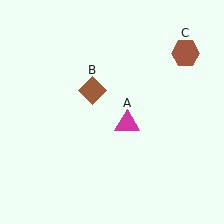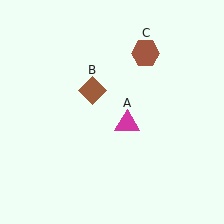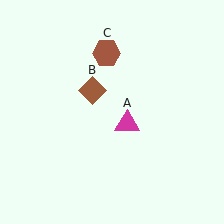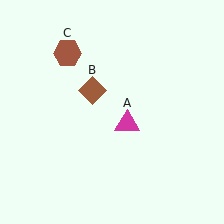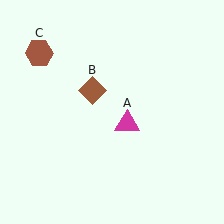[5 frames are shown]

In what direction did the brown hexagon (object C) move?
The brown hexagon (object C) moved left.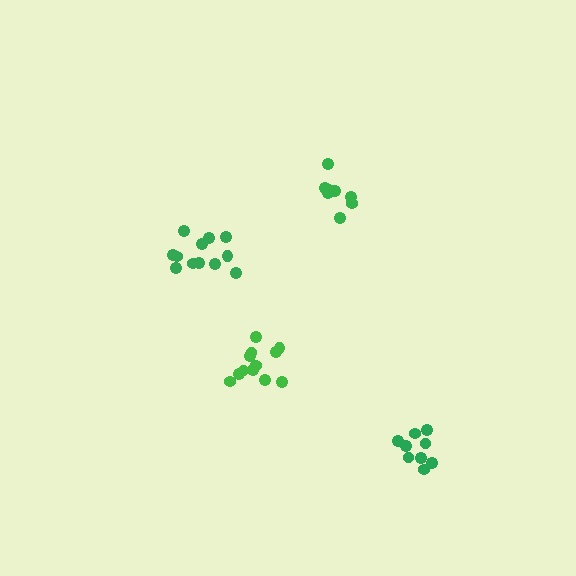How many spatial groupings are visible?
There are 4 spatial groupings.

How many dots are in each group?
Group 1: 12 dots, Group 2: 8 dots, Group 3: 12 dots, Group 4: 9 dots (41 total).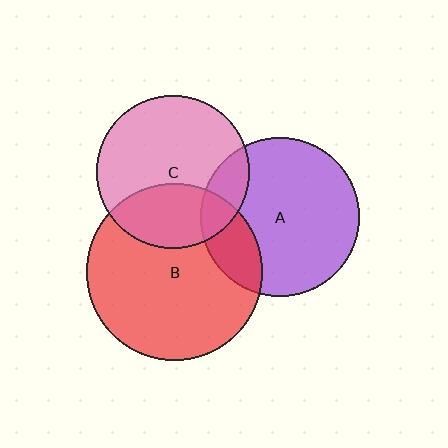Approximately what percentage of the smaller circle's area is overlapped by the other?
Approximately 15%.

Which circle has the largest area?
Circle B (red).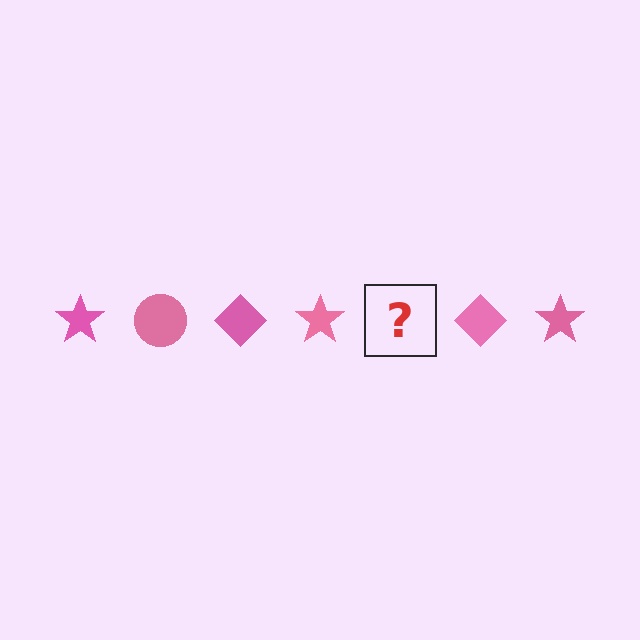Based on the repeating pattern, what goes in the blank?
The blank should be a pink circle.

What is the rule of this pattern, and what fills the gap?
The rule is that the pattern cycles through star, circle, diamond shapes in pink. The gap should be filled with a pink circle.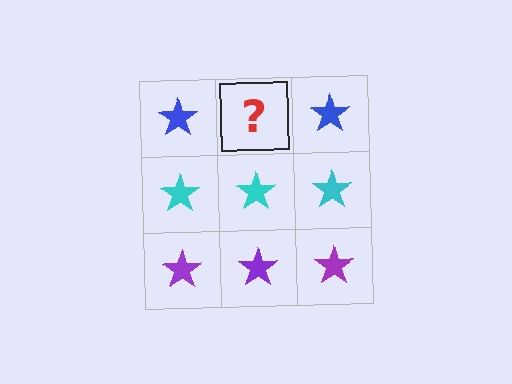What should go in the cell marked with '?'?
The missing cell should contain a blue star.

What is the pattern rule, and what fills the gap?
The rule is that each row has a consistent color. The gap should be filled with a blue star.